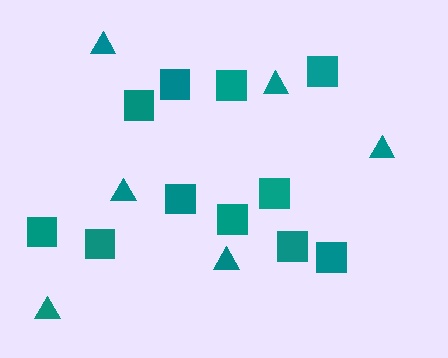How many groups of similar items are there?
There are 2 groups: one group of triangles (6) and one group of squares (11).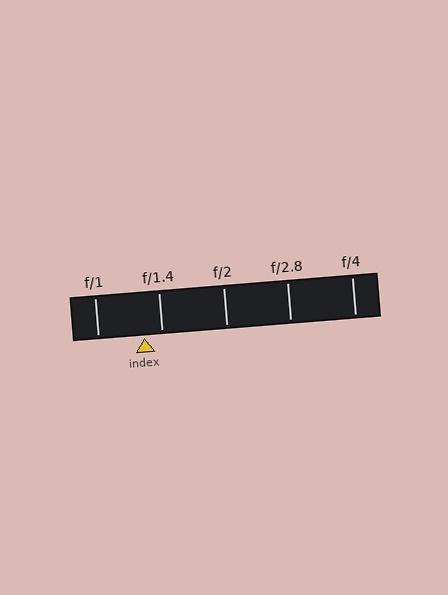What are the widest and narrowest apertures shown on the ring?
The widest aperture shown is f/1 and the narrowest is f/4.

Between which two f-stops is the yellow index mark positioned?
The index mark is between f/1 and f/1.4.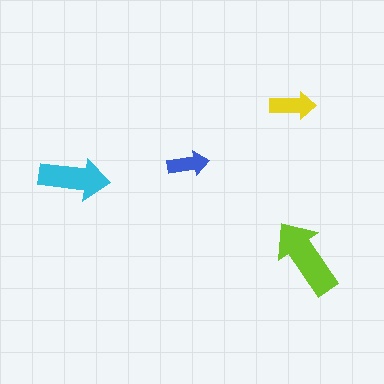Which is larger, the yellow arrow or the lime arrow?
The lime one.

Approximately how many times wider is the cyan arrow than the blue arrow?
About 1.5 times wider.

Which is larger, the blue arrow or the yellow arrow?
The yellow one.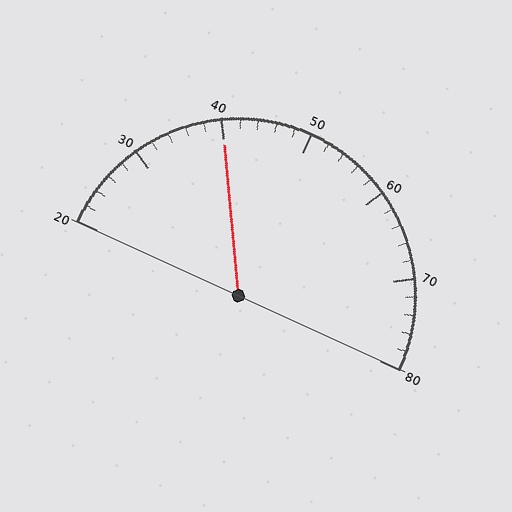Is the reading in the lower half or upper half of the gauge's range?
The reading is in the lower half of the range (20 to 80).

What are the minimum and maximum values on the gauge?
The gauge ranges from 20 to 80.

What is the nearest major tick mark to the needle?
The nearest major tick mark is 40.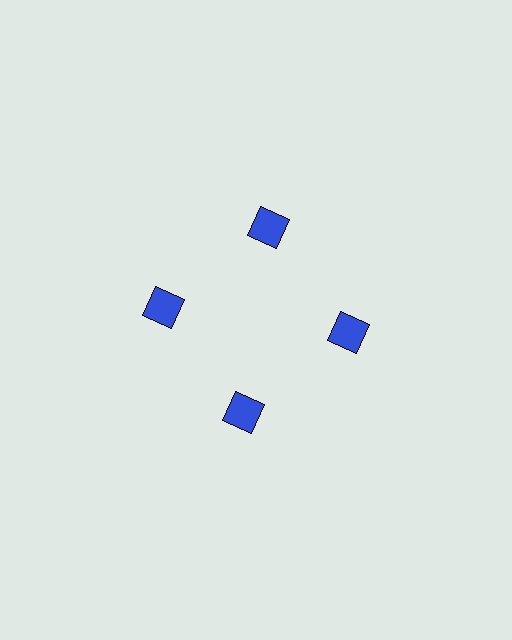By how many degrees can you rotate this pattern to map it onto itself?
The pattern maps onto itself every 90 degrees of rotation.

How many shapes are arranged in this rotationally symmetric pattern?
There are 4 shapes, arranged in 4 groups of 1.